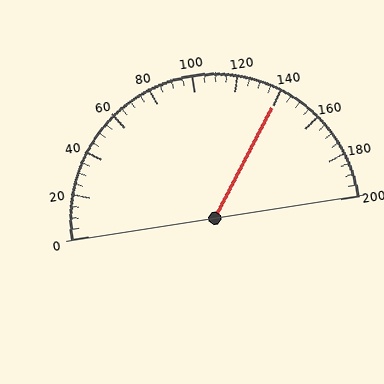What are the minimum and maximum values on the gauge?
The gauge ranges from 0 to 200.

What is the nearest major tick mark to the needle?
The nearest major tick mark is 140.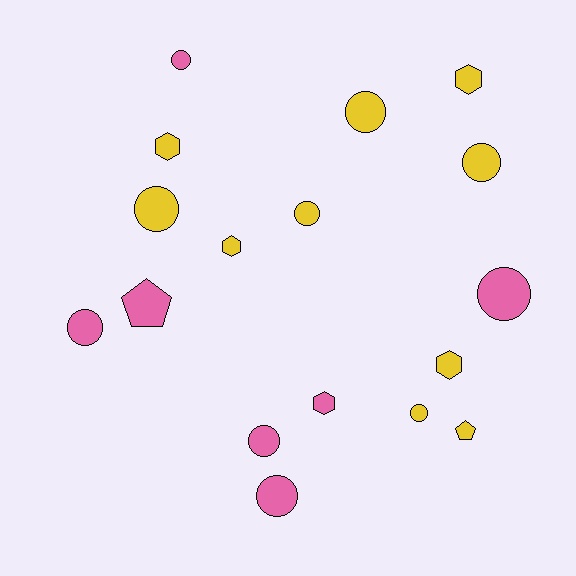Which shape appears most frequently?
Circle, with 10 objects.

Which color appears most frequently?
Yellow, with 10 objects.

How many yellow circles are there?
There are 5 yellow circles.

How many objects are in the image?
There are 17 objects.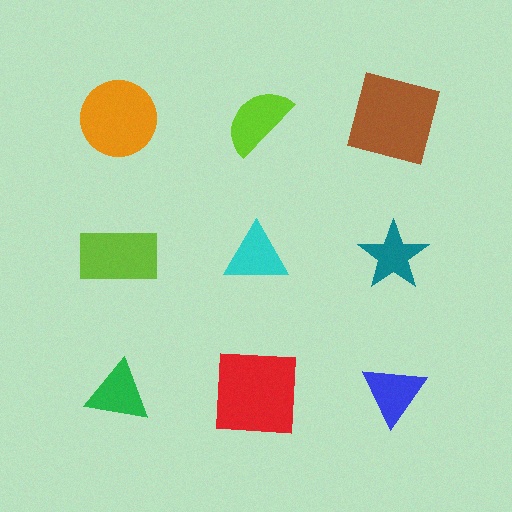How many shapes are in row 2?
3 shapes.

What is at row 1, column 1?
An orange circle.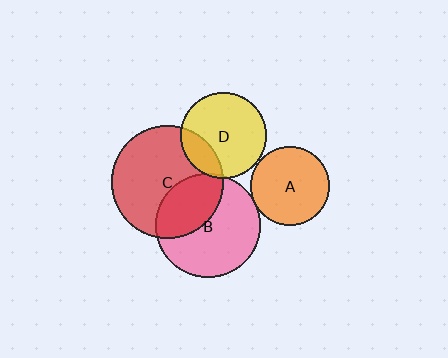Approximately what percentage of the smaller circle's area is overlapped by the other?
Approximately 5%.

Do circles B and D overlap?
Yes.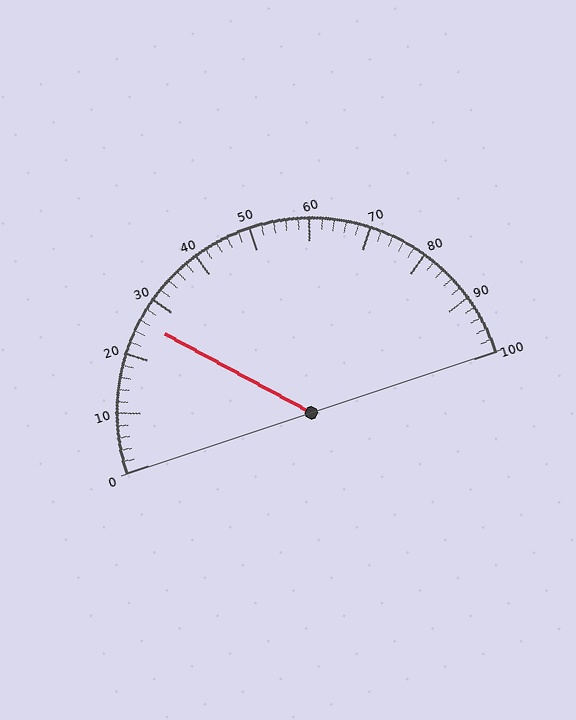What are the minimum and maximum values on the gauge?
The gauge ranges from 0 to 100.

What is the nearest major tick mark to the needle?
The nearest major tick mark is 30.